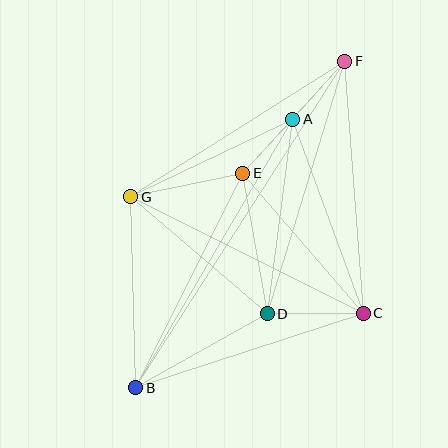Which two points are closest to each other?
Points A and E are closest to each other.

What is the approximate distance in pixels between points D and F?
The distance between D and F is approximately 264 pixels.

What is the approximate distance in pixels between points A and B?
The distance between A and B is approximately 311 pixels.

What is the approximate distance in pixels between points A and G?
The distance between A and G is approximately 180 pixels.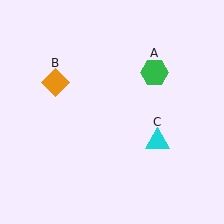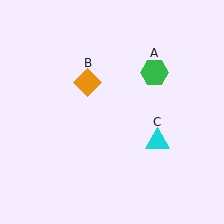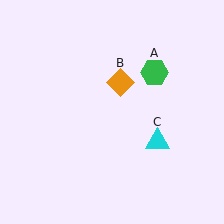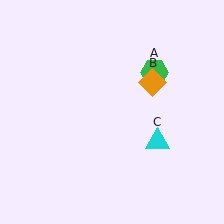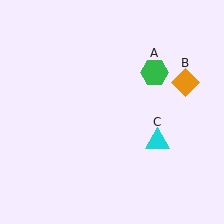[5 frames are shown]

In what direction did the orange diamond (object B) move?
The orange diamond (object B) moved right.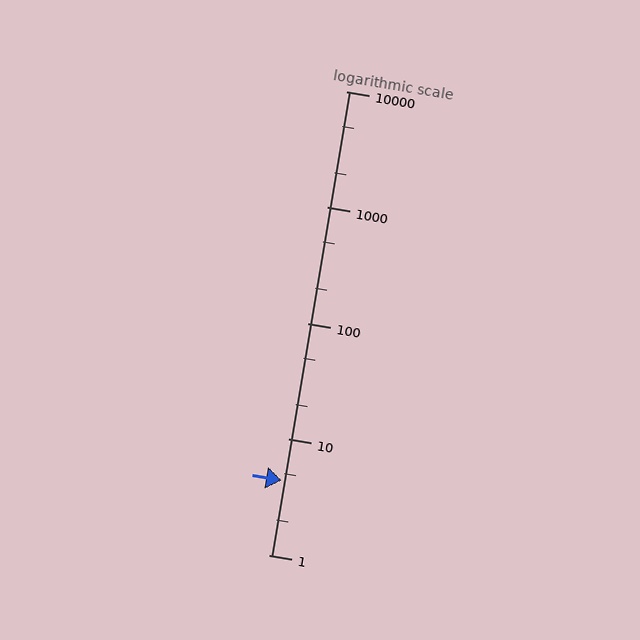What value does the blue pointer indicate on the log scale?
The pointer indicates approximately 4.4.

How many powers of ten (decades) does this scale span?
The scale spans 4 decades, from 1 to 10000.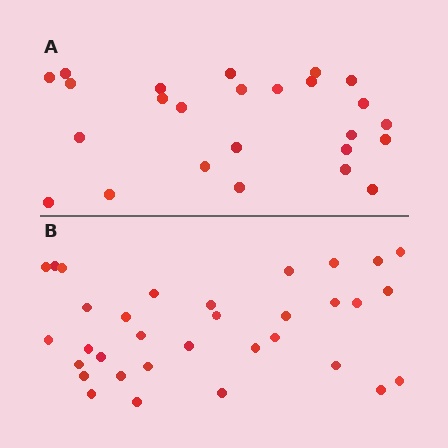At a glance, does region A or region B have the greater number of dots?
Region B (the bottom region) has more dots.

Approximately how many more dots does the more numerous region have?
Region B has roughly 8 or so more dots than region A.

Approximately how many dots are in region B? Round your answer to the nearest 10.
About 30 dots. (The exact count is 33, which rounds to 30.)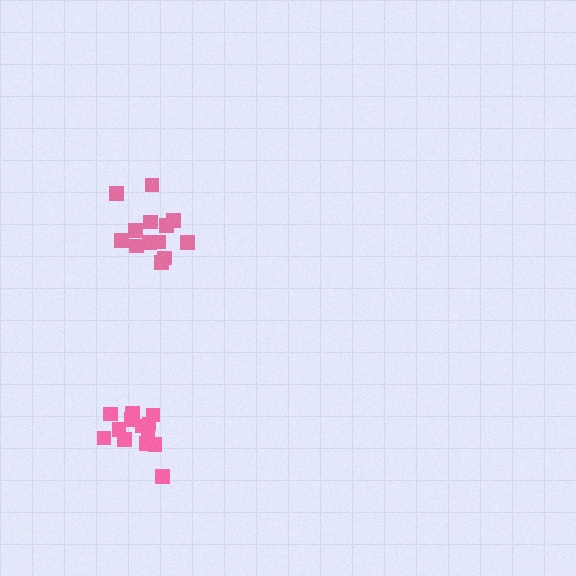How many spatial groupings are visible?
There are 2 spatial groupings.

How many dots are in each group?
Group 1: 13 dots, Group 2: 13 dots (26 total).